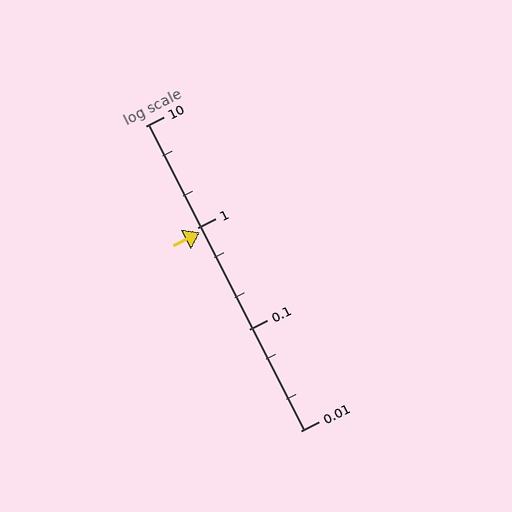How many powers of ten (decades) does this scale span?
The scale spans 3 decades, from 0.01 to 10.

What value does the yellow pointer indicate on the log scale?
The pointer indicates approximately 0.9.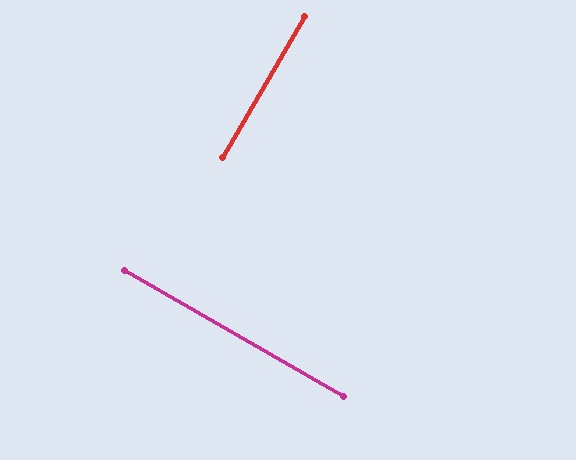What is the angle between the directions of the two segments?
Approximately 90 degrees.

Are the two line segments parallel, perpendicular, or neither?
Perpendicular — they meet at approximately 90°.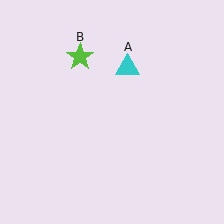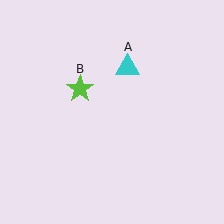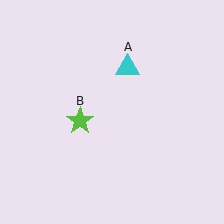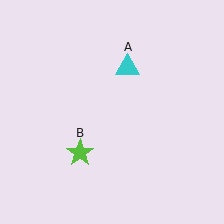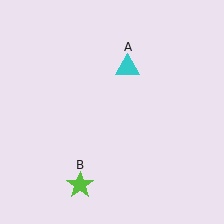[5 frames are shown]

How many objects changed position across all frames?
1 object changed position: lime star (object B).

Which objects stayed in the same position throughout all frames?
Cyan triangle (object A) remained stationary.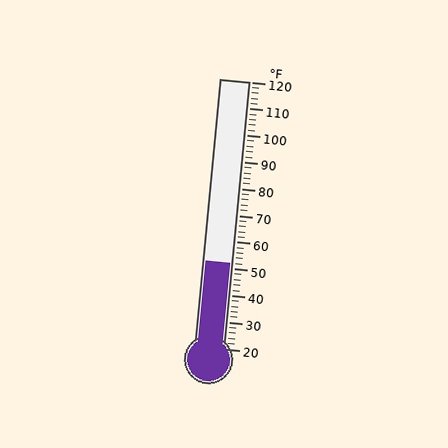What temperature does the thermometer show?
The thermometer shows approximately 52°F.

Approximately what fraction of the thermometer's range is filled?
The thermometer is filled to approximately 30% of its range.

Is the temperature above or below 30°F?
The temperature is above 30°F.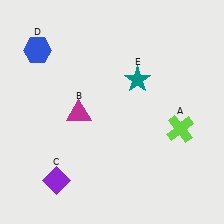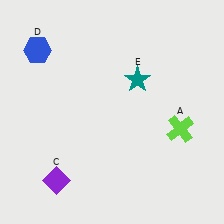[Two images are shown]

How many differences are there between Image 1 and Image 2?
There is 1 difference between the two images.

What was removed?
The magenta triangle (B) was removed in Image 2.